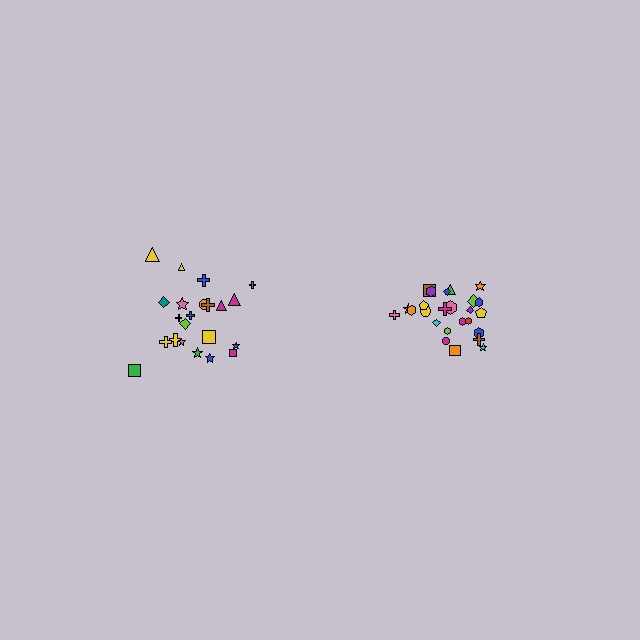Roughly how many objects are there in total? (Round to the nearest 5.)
Roughly 45 objects in total.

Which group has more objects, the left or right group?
The right group.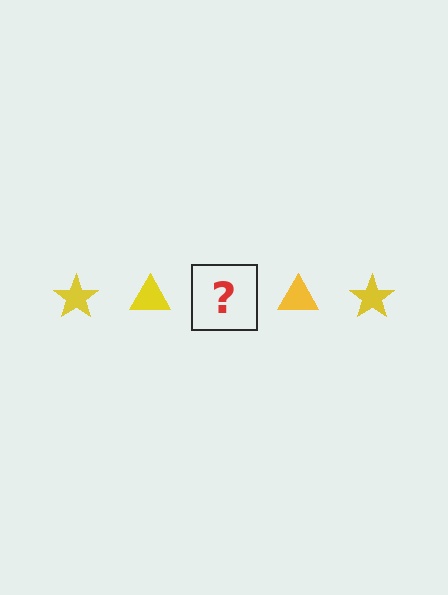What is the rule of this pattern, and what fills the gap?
The rule is that the pattern cycles through star, triangle shapes in yellow. The gap should be filled with a yellow star.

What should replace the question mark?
The question mark should be replaced with a yellow star.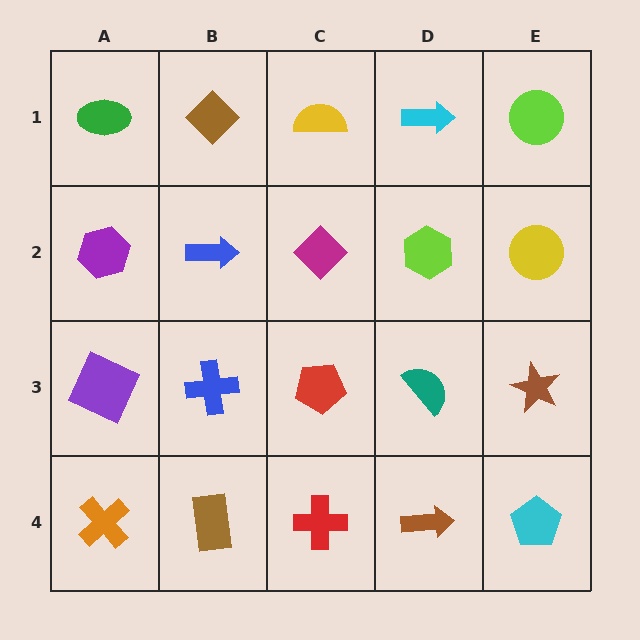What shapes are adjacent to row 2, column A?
A green ellipse (row 1, column A), a purple square (row 3, column A), a blue arrow (row 2, column B).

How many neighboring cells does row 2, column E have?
3.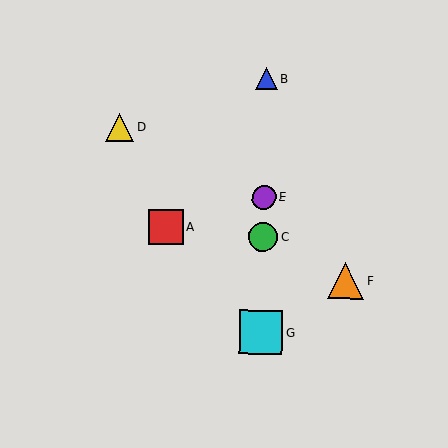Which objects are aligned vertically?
Objects B, C, E, G are aligned vertically.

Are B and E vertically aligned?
Yes, both are at x≈266.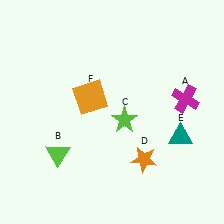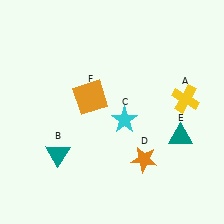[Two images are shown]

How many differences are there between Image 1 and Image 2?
There are 3 differences between the two images.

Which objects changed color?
A changed from magenta to yellow. B changed from lime to teal. C changed from lime to cyan.